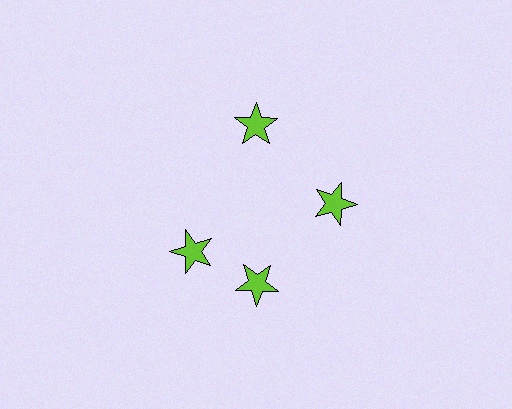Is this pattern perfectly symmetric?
No. The 4 lime stars are arranged in a ring, but one element near the 9 o'clock position is rotated out of alignment along the ring, breaking the 4-fold rotational symmetry.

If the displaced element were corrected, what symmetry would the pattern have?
It would have 4-fold rotational symmetry — the pattern would map onto itself every 90 degrees.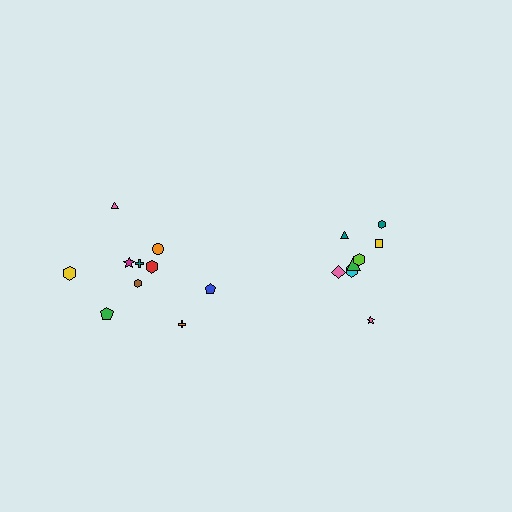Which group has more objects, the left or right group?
The left group.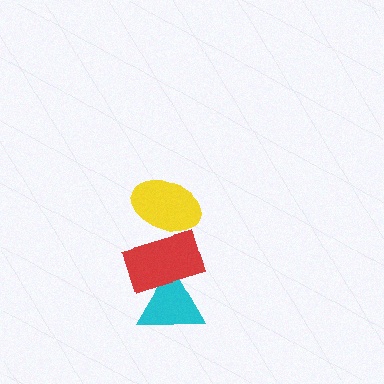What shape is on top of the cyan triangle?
The red rectangle is on top of the cyan triangle.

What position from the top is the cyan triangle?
The cyan triangle is 3rd from the top.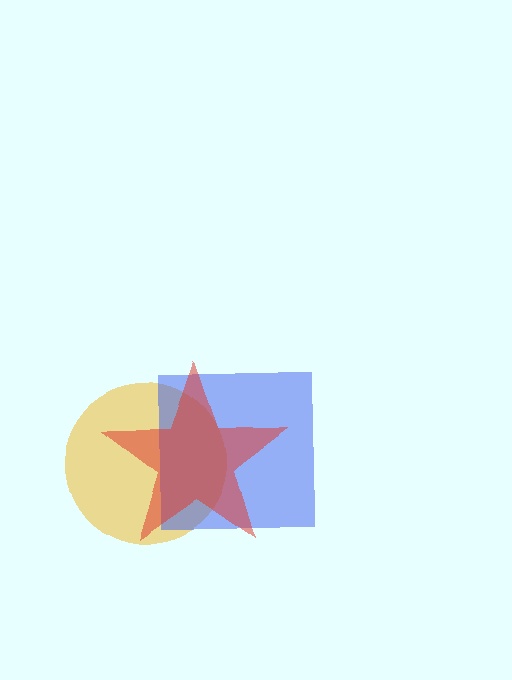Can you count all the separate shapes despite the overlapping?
Yes, there are 3 separate shapes.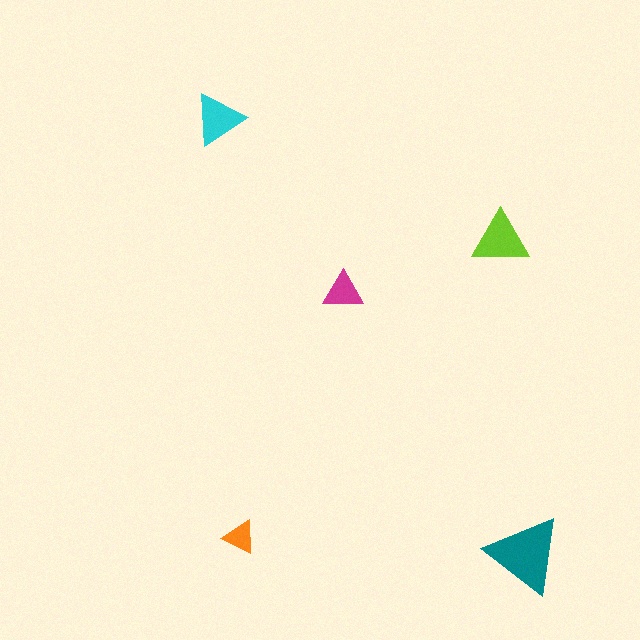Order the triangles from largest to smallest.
the teal one, the lime one, the cyan one, the magenta one, the orange one.